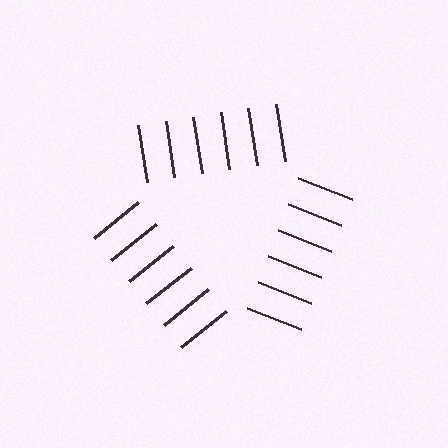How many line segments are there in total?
18 — 6 along each of the 3 edges.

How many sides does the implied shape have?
3 sides — the line-ends trace a triangle.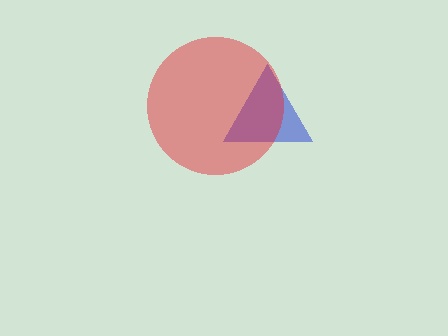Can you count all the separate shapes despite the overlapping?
Yes, there are 2 separate shapes.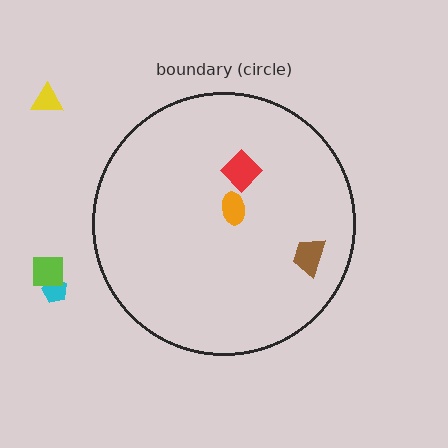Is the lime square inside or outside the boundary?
Outside.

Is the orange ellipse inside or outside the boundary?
Inside.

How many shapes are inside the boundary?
3 inside, 3 outside.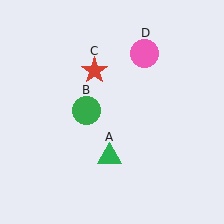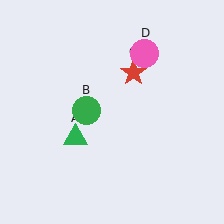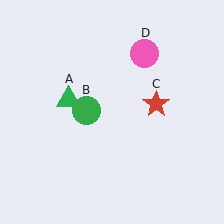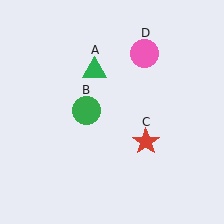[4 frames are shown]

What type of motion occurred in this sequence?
The green triangle (object A), red star (object C) rotated clockwise around the center of the scene.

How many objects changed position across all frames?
2 objects changed position: green triangle (object A), red star (object C).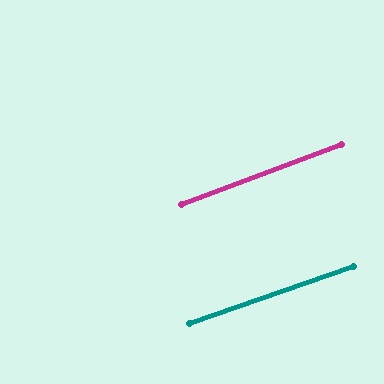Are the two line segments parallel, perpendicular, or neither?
Parallel — their directions differ by only 1.5°.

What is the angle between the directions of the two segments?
Approximately 1 degree.